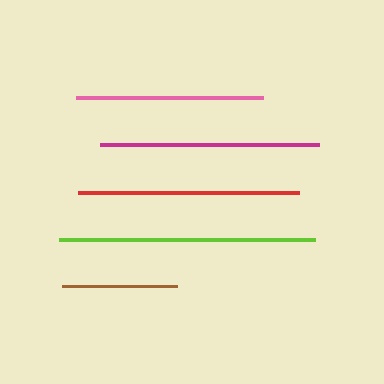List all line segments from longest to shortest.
From longest to shortest: lime, red, magenta, pink, brown.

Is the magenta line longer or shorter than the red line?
The red line is longer than the magenta line.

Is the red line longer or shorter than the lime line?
The lime line is longer than the red line.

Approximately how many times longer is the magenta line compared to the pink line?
The magenta line is approximately 1.2 times the length of the pink line.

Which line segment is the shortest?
The brown line is the shortest at approximately 116 pixels.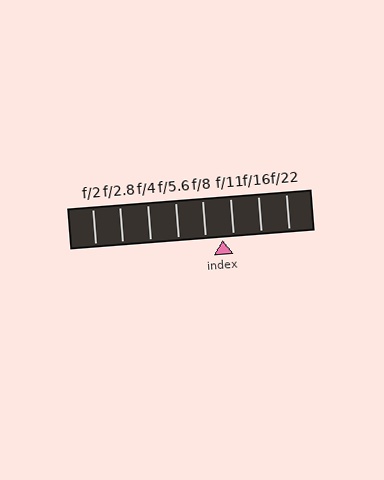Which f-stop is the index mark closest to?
The index mark is closest to f/11.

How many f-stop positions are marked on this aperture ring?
There are 8 f-stop positions marked.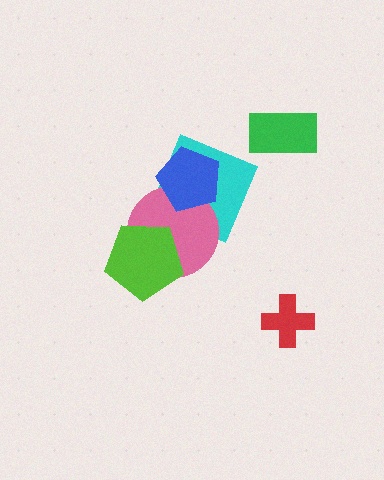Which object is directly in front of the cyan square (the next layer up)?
The pink circle is directly in front of the cyan square.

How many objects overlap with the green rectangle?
0 objects overlap with the green rectangle.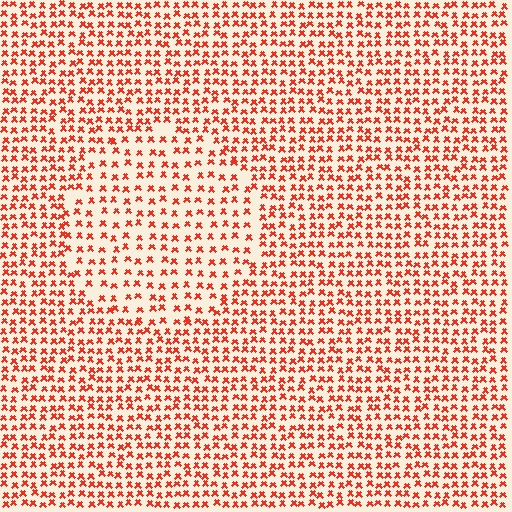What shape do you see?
I see a circle.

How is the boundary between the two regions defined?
The boundary is defined by a change in element density (approximately 1.6x ratio). All elements are the same color, size, and shape.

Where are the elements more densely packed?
The elements are more densely packed outside the circle boundary.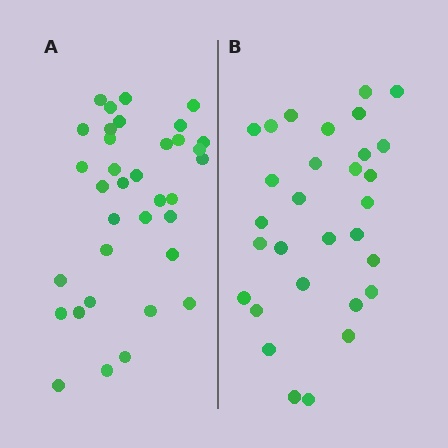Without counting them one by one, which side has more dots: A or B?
Region A (the left region) has more dots.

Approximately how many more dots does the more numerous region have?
Region A has about 5 more dots than region B.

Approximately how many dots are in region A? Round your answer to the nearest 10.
About 40 dots. (The exact count is 35, which rounds to 40.)